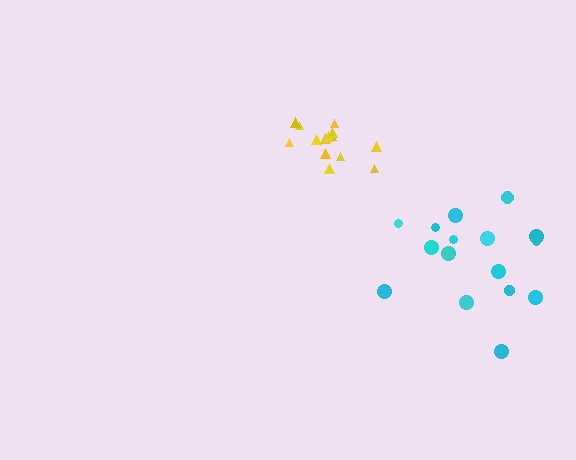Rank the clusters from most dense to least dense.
yellow, cyan.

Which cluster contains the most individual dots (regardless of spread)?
Cyan (16).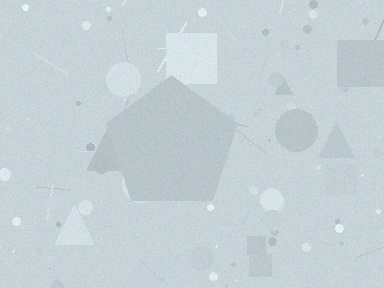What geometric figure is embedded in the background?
A pentagon is embedded in the background.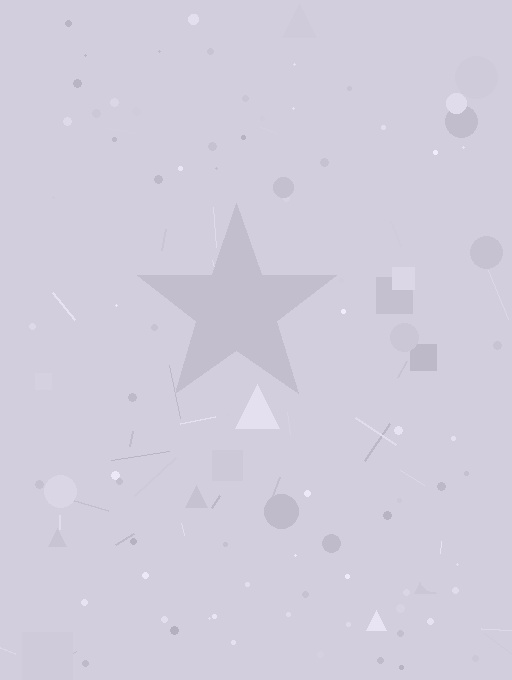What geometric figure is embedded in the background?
A star is embedded in the background.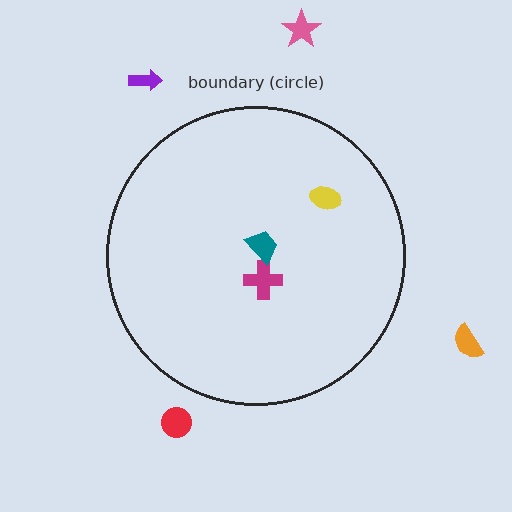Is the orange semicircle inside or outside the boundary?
Outside.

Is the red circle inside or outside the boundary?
Outside.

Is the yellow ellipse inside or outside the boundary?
Inside.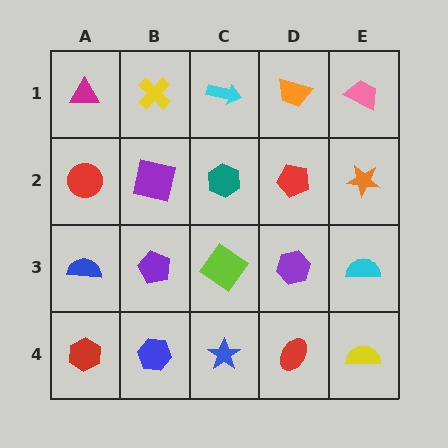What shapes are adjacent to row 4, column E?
A cyan semicircle (row 3, column E), a red ellipse (row 4, column D).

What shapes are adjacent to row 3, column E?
An orange star (row 2, column E), a yellow semicircle (row 4, column E), a purple hexagon (row 3, column D).